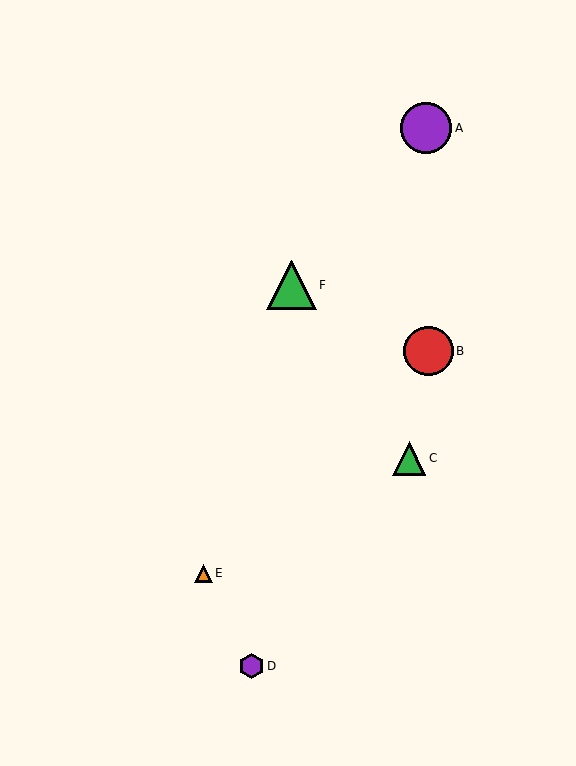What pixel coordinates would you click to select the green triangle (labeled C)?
Click at (409, 458) to select the green triangle C.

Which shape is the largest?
The purple circle (labeled A) is the largest.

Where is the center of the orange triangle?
The center of the orange triangle is at (204, 573).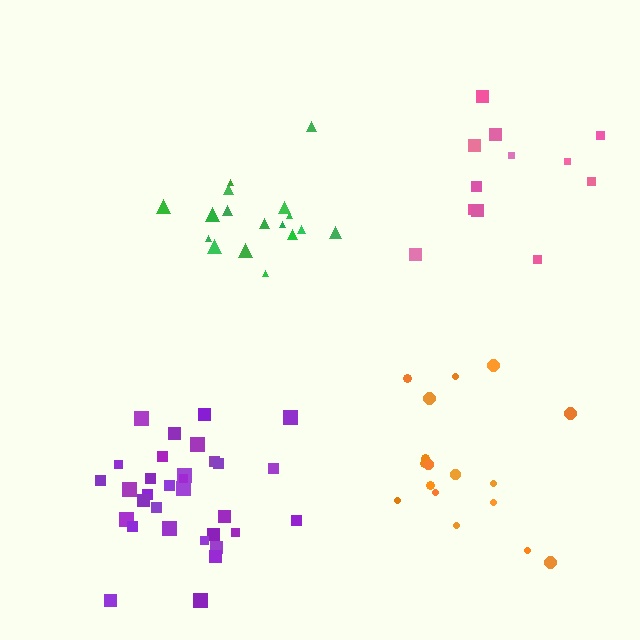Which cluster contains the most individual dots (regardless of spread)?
Purple (32).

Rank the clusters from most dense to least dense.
purple, green, orange, pink.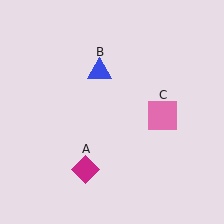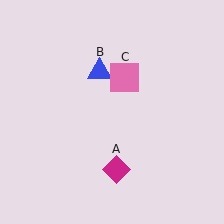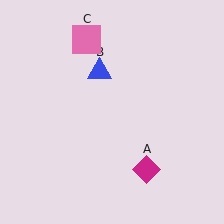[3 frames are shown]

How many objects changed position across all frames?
2 objects changed position: magenta diamond (object A), pink square (object C).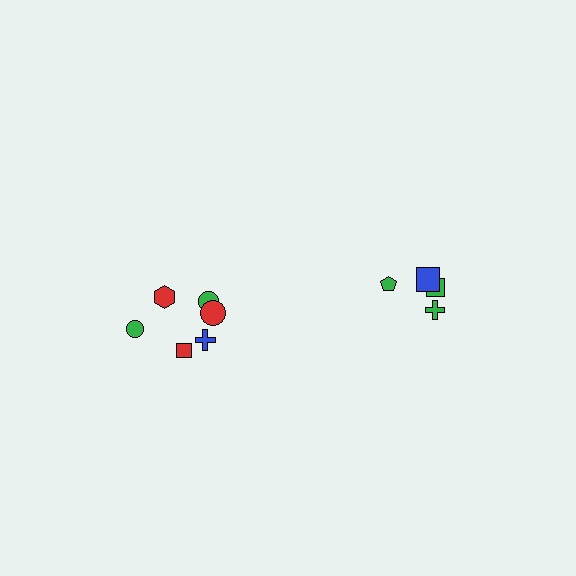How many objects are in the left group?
There are 6 objects.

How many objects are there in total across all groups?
There are 10 objects.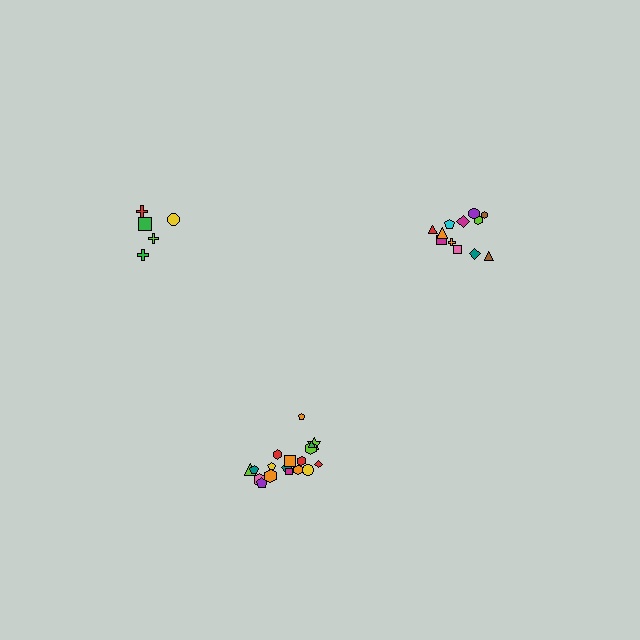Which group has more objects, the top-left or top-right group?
The top-right group.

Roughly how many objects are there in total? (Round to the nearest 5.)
Roughly 35 objects in total.